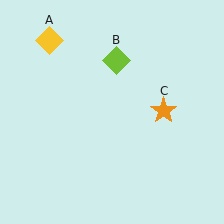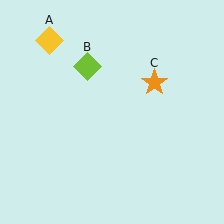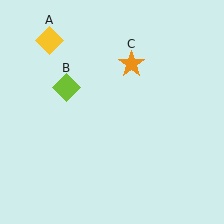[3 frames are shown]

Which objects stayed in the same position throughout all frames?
Yellow diamond (object A) remained stationary.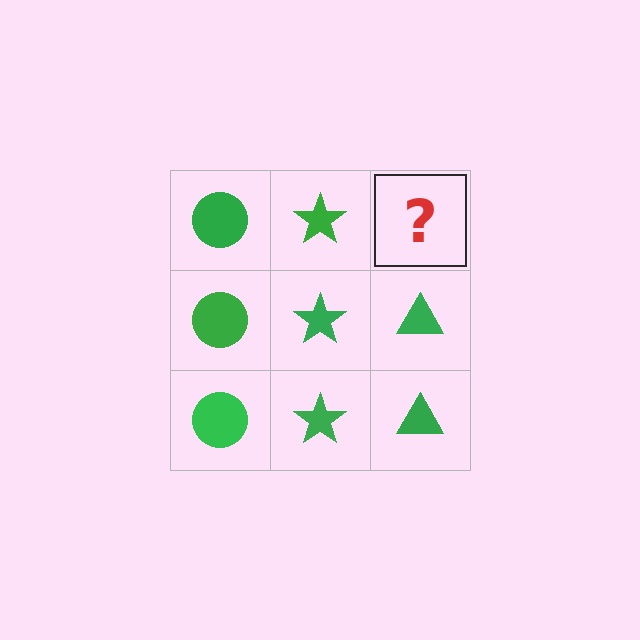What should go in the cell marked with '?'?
The missing cell should contain a green triangle.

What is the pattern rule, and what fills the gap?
The rule is that each column has a consistent shape. The gap should be filled with a green triangle.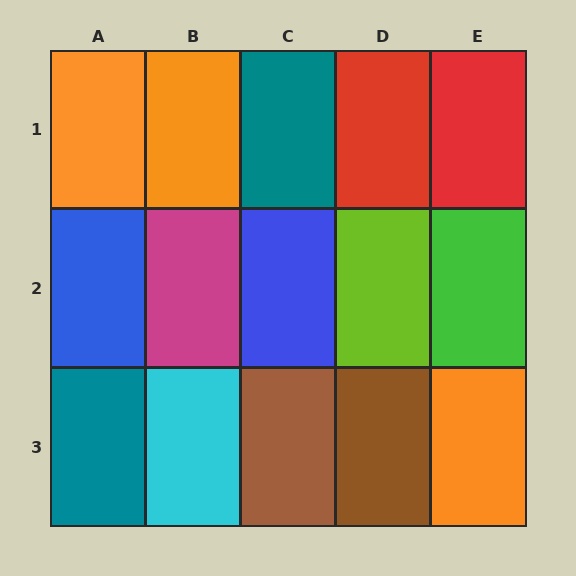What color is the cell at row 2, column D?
Lime.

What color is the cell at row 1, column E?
Red.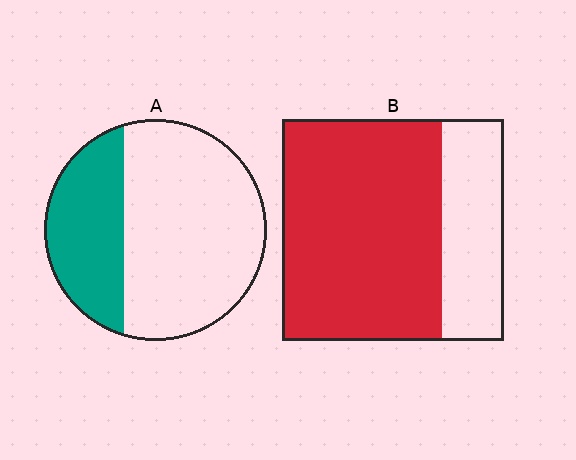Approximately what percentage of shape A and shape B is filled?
A is approximately 30% and B is approximately 70%.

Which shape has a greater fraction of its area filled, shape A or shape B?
Shape B.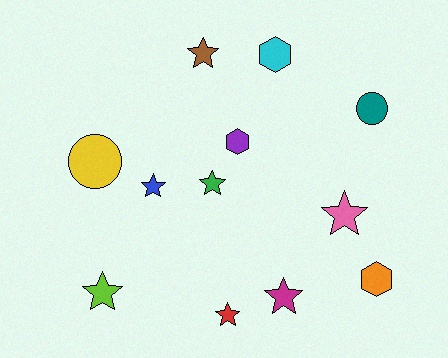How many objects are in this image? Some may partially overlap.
There are 12 objects.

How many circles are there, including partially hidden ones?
There are 2 circles.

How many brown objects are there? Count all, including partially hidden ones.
There is 1 brown object.